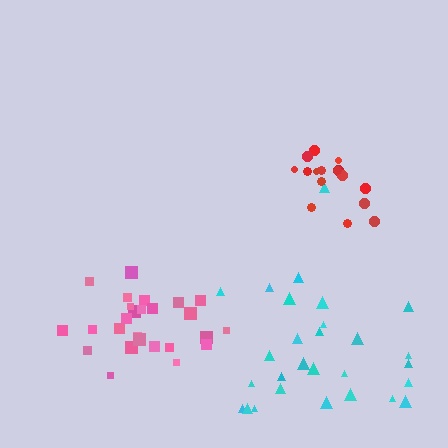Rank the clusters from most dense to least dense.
red, pink, cyan.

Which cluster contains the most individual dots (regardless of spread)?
Cyan (28).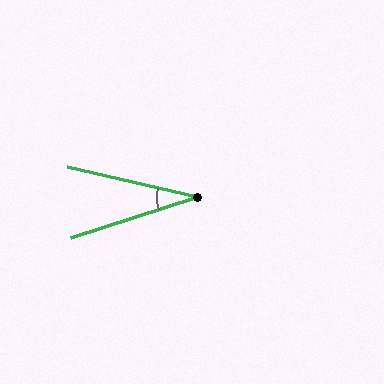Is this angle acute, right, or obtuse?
It is acute.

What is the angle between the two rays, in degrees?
Approximately 31 degrees.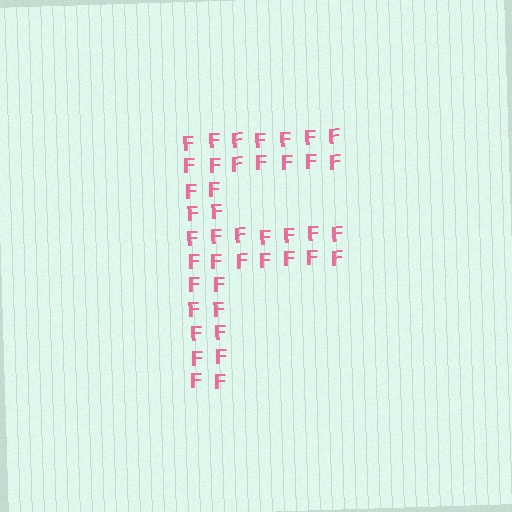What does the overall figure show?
The overall figure shows the letter F.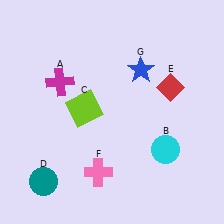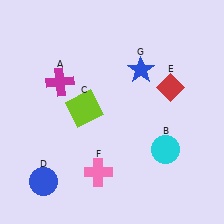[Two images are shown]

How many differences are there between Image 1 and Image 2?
There is 1 difference between the two images.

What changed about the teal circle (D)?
In Image 1, D is teal. In Image 2, it changed to blue.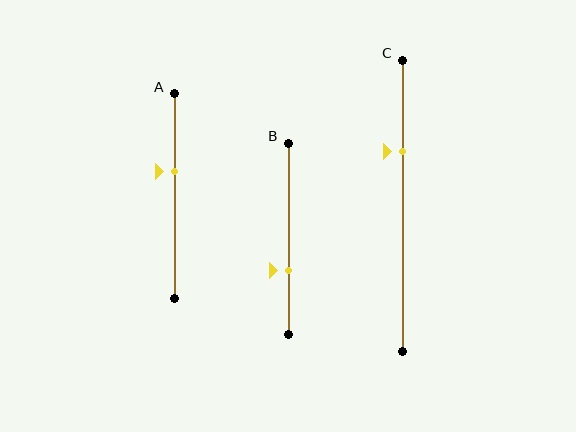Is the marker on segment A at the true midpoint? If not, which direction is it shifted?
No, the marker on segment A is shifted upward by about 12% of the segment length.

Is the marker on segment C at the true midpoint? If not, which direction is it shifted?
No, the marker on segment C is shifted upward by about 18% of the segment length.